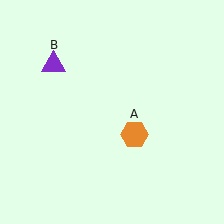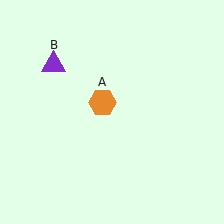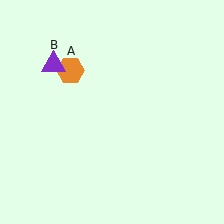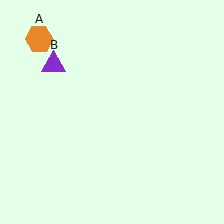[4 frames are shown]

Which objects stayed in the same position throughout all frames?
Purple triangle (object B) remained stationary.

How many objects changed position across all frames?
1 object changed position: orange hexagon (object A).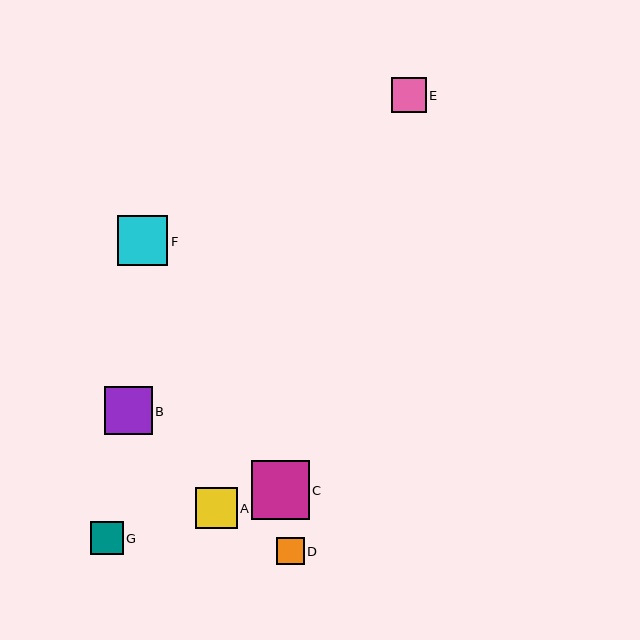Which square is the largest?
Square C is the largest with a size of approximately 58 pixels.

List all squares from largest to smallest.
From largest to smallest: C, F, B, A, E, G, D.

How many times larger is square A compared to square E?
Square A is approximately 1.2 times the size of square E.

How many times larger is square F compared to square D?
Square F is approximately 1.8 times the size of square D.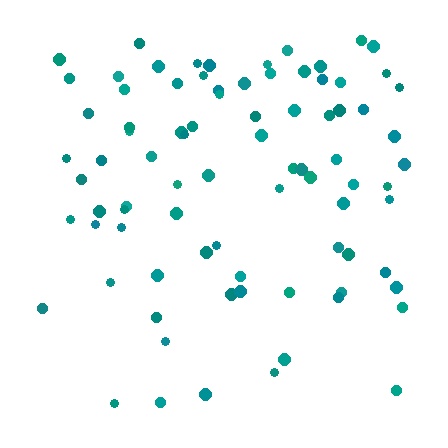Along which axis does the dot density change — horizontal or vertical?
Vertical.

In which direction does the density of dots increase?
From bottom to top, with the top side densest.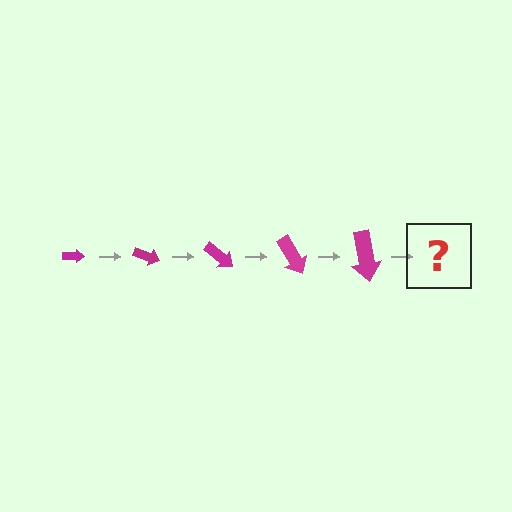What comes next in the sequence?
The next element should be an arrow, larger than the previous one and rotated 100 degrees from the start.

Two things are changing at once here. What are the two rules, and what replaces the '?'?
The two rules are that the arrow grows larger each step and it rotates 20 degrees each step. The '?' should be an arrow, larger than the previous one and rotated 100 degrees from the start.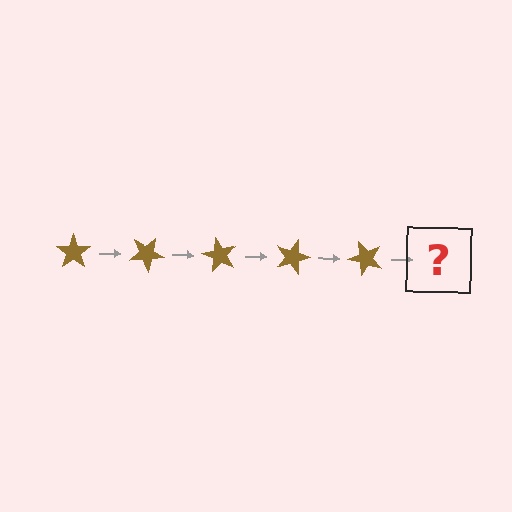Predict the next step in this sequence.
The next step is a brown star rotated 150 degrees.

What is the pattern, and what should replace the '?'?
The pattern is that the star rotates 30 degrees each step. The '?' should be a brown star rotated 150 degrees.